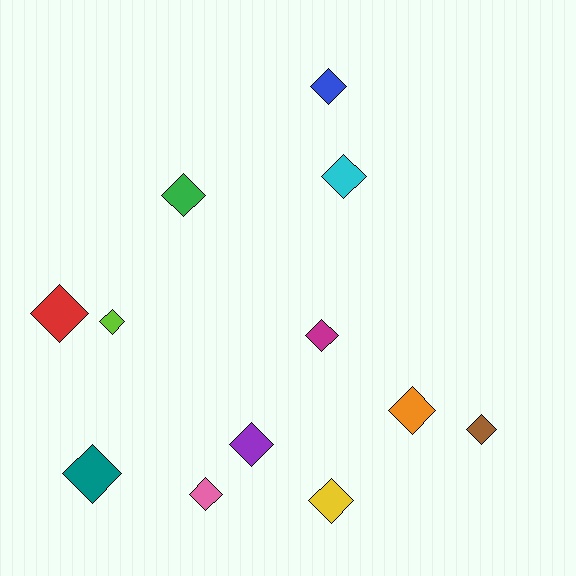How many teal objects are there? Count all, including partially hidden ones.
There is 1 teal object.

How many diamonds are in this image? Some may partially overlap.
There are 12 diamonds.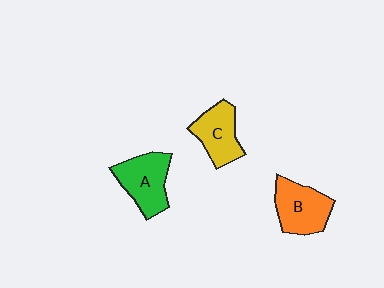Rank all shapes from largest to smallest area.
From largest to smallest: A (green), B (orange), C (yellow).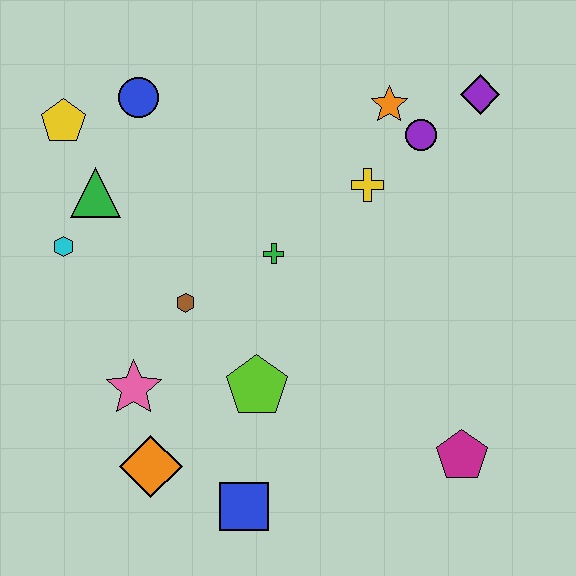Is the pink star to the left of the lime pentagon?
Yes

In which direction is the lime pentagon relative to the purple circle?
The lime pentagon is below the purple circle.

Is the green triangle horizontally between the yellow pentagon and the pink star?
Yes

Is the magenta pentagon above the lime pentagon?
No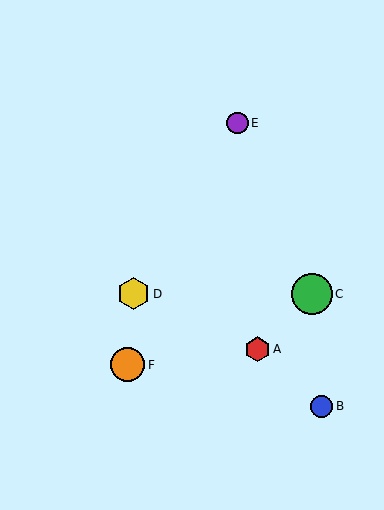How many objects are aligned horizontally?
2 objects (C, D) are aligned horizontally.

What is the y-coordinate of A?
Object A is at y≈349.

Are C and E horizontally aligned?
No, C is at y≈294 and E is at y≈123.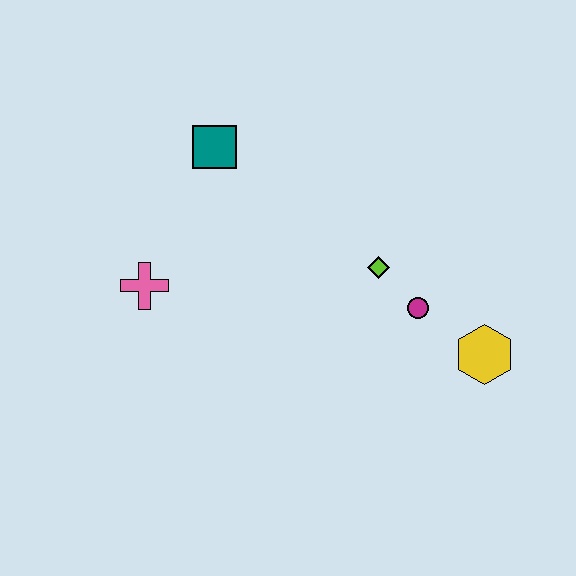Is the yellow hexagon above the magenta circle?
No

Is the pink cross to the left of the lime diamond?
Yes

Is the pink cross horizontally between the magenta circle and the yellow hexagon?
No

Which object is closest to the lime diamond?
The magenta circle is closest to the lime diamond.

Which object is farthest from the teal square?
The yellow hexagon is farthest from the teal square.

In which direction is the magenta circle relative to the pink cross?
The magenta circle is to the right of the pink cross.